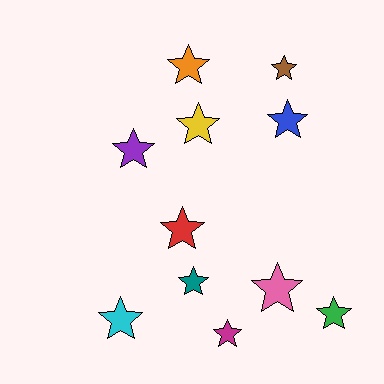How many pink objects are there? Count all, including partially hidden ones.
There is 1 pink object.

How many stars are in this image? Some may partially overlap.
There are 11 stars.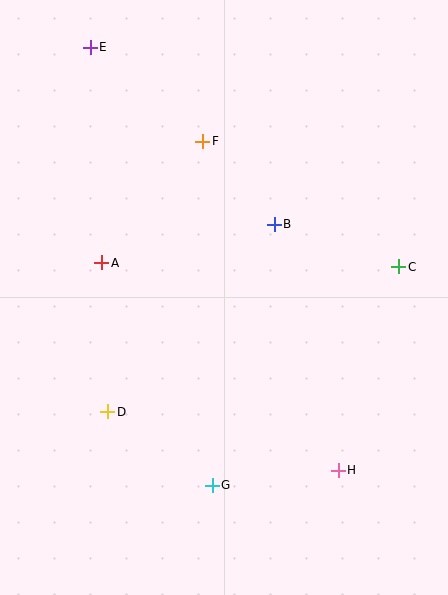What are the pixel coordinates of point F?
Point F is at (203, 141).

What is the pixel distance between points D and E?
The distance between D and E is 365 pixels.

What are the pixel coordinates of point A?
Point A is at (102, 263).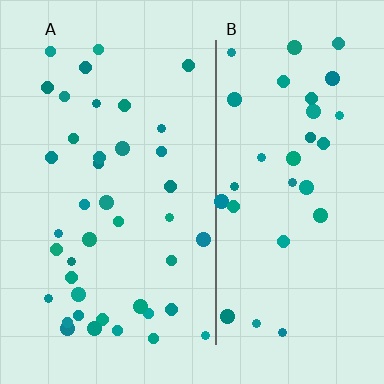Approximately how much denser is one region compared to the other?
Approximately 1.3× — region A over region B.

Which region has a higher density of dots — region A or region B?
A (the left).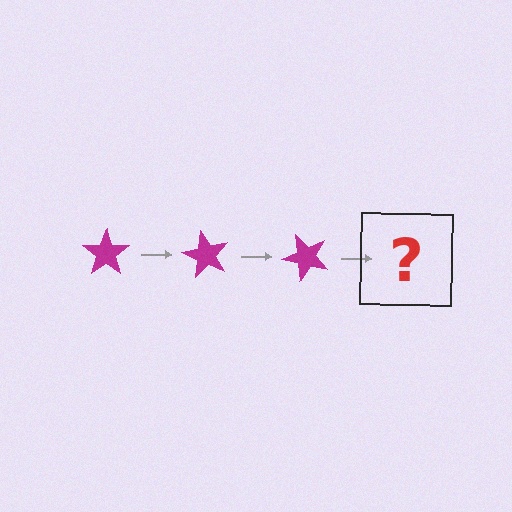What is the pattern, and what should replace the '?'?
The pattern is that the star rotates 60 degrees each step. The '?' should be a magenta star rotated 180 degrees.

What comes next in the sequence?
The next element should be a magenta star rotated 180 degrees.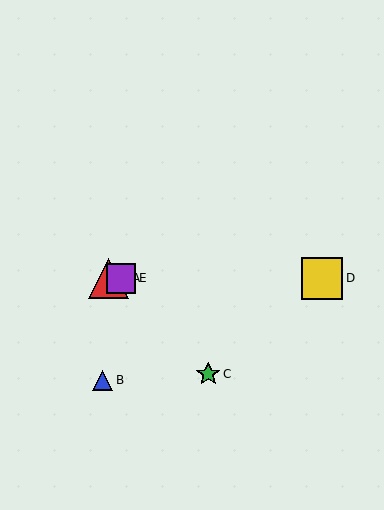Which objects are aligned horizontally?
Objects A, D, E are aligned horizontally.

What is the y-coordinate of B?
Object B is at y≈380.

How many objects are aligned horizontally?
3 objects (A, D, E) are aligned horizontally.